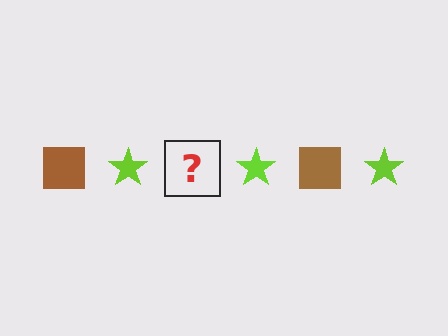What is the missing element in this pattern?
The missing element is a brown square.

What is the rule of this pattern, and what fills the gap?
The rule is that the pattern alternates between brown square and lime star. The gap should be filled with a brown square.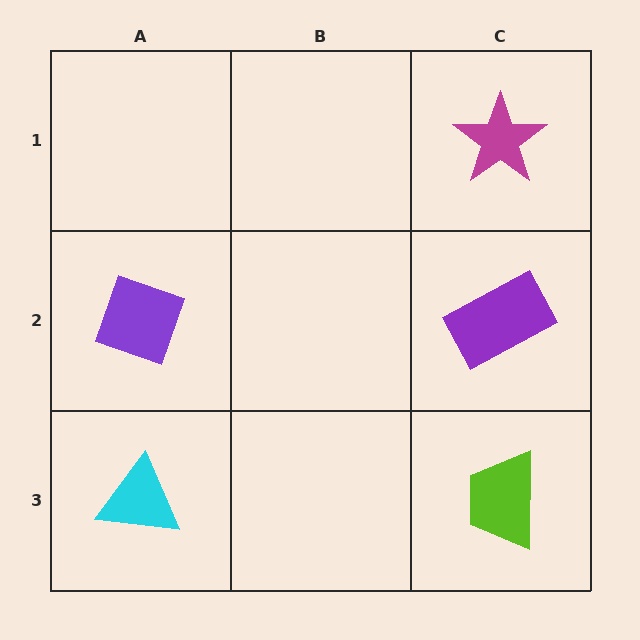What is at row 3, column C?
A lime trapezoid.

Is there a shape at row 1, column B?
No, that cell is empty.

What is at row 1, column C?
A magenta star.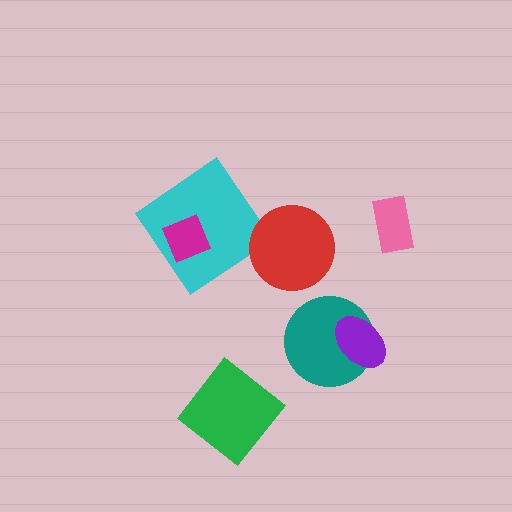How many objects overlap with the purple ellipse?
1 object overlaps with the purple ellipse.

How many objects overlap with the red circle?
0 objects overlap with the red circle.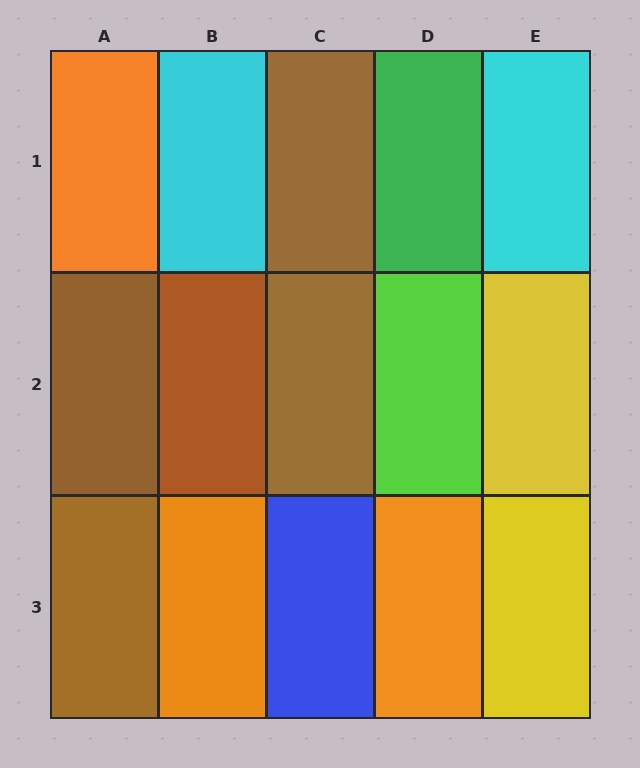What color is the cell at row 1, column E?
Cyan.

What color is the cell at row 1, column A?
Orange.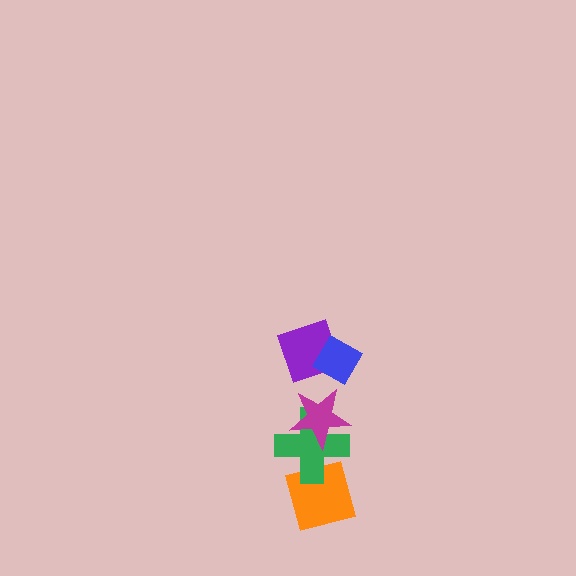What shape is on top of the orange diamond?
The green cross is on top of the orange diamond.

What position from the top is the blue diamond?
The blue diamond is 1st from the top.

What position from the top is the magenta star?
The magenta star is 3rd from the top.